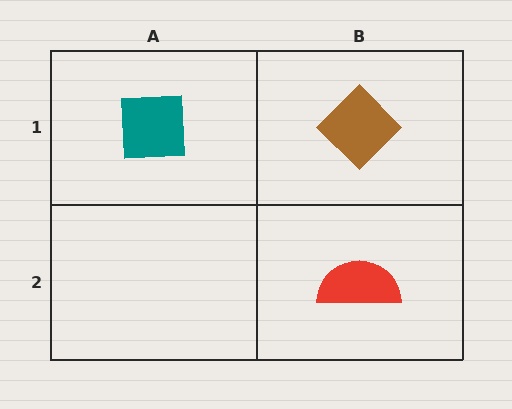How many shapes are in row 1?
2 shapes.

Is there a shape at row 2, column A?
No, that cell is empty.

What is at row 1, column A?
A teal square.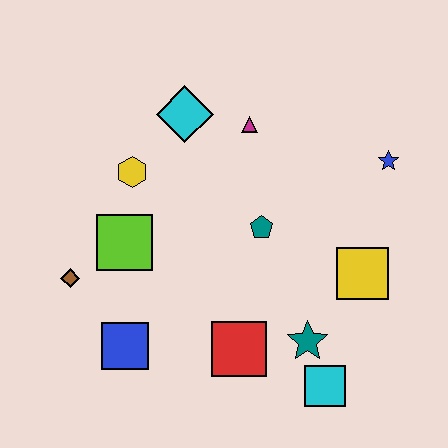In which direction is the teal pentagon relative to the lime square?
The teal pentagon is to the right of the lime square.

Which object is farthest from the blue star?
The brown diamond is farthest from the blue star.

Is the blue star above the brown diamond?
Yes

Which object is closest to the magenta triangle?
The cyan diamond is closest to the magenta triangle.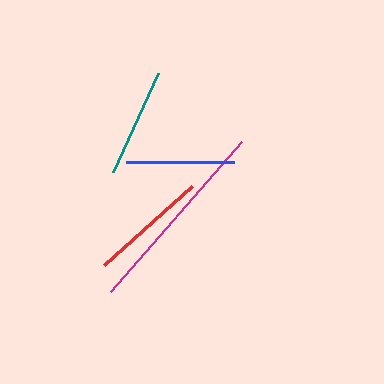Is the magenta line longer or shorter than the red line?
The magenta line is longer than the red line.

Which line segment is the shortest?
The blue line is the shortest at approximately 108 pixels.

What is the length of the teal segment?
The teal segment is approximately 109 pixels long.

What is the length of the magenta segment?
The magenta segment is approximately 199 pixels long.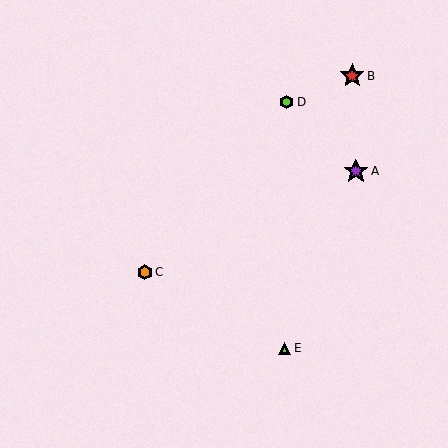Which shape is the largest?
The purple star (labeled A) is the largest.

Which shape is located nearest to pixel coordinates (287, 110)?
The lime hexagon (labeled D) at (287, 102) is nearest to that location.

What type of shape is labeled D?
Shape D is a lime hexagon.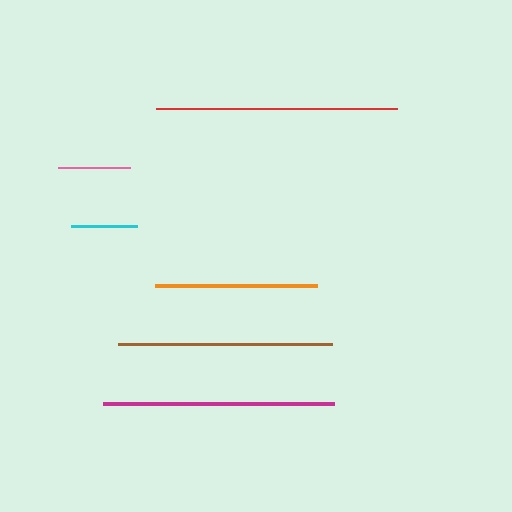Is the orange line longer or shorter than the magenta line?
The magenta line is longer than the orange line.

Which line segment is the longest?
The red line is the longest at approximately 240 pixels.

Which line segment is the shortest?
The cyan line is the shortest at approximately 66 pixels.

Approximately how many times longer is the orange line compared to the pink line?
The orange line is approximately 2.2 times the length of the pink line.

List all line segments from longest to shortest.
From longest to shortest: red, magenta, brown, orange, pink, cyan.